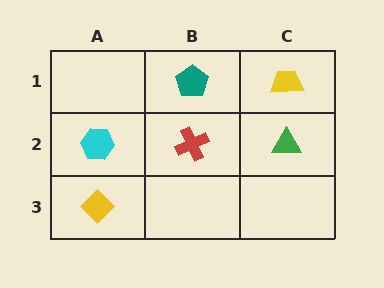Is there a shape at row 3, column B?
No, that cell is empty.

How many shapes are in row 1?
2 shapes.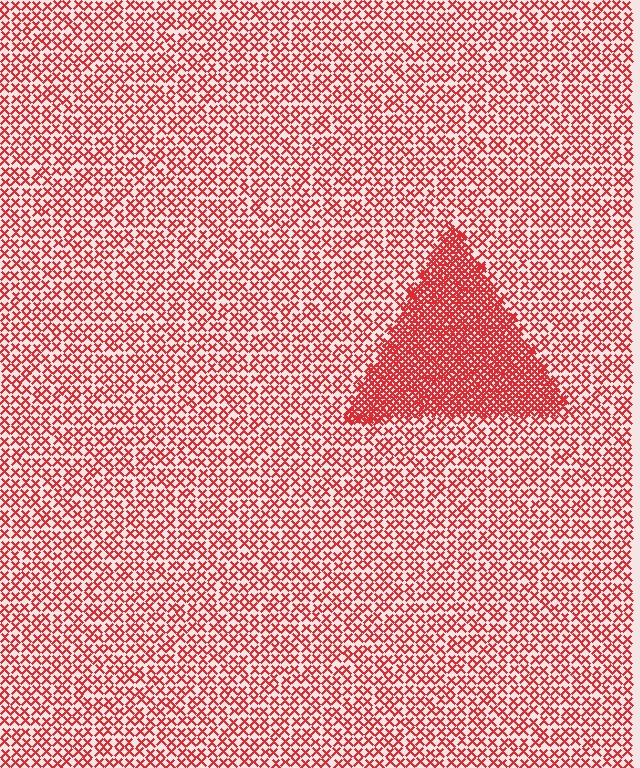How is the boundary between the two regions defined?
The boundary is defined by a change in element density (approximately 2.7x ratio). All elements are the same color, size, and shape.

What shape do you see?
I see a triangle.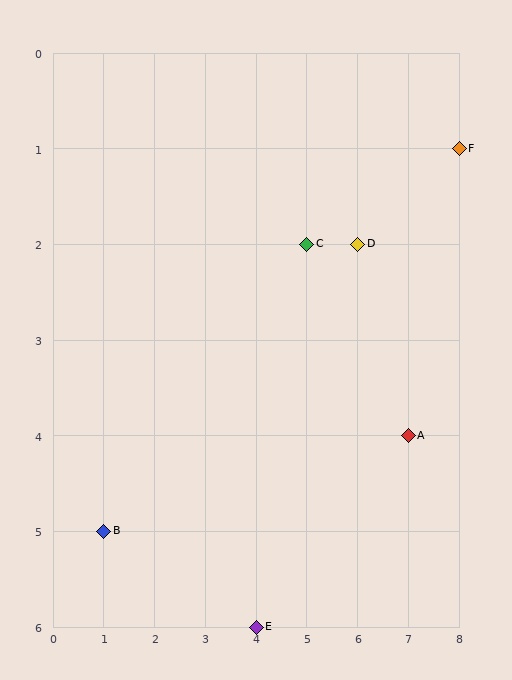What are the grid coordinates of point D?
Point D is at grid coordinates (6, 2).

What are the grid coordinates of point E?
Point E is at grid coordinates (4, 6).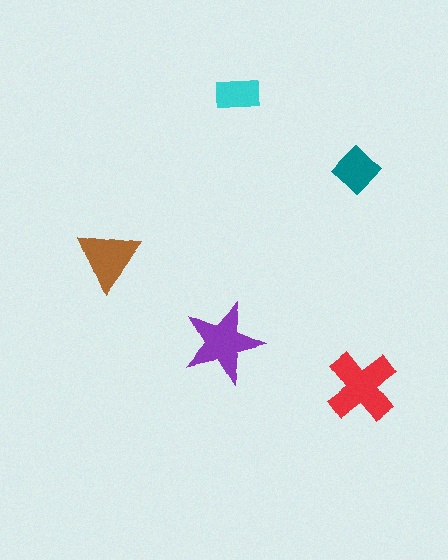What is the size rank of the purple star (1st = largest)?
2nd.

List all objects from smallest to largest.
The cyan rectangle, the teal diamond, the brown triangle, the purple star, the red cross.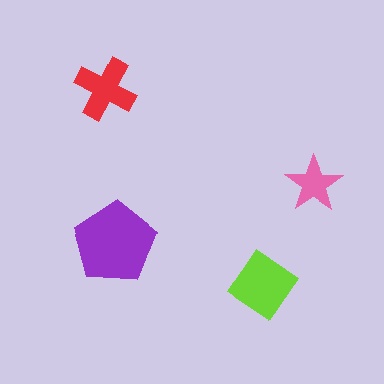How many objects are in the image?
There are 4 objects in the image.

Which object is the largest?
The purple pentagon.